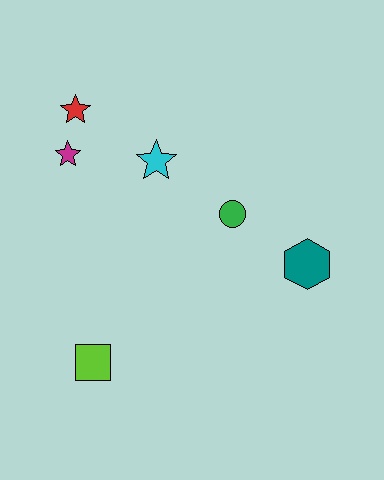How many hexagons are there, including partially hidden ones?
There is 1 hexagon.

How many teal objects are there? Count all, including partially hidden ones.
There is 1 teal object.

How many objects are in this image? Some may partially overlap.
There are 6 objects.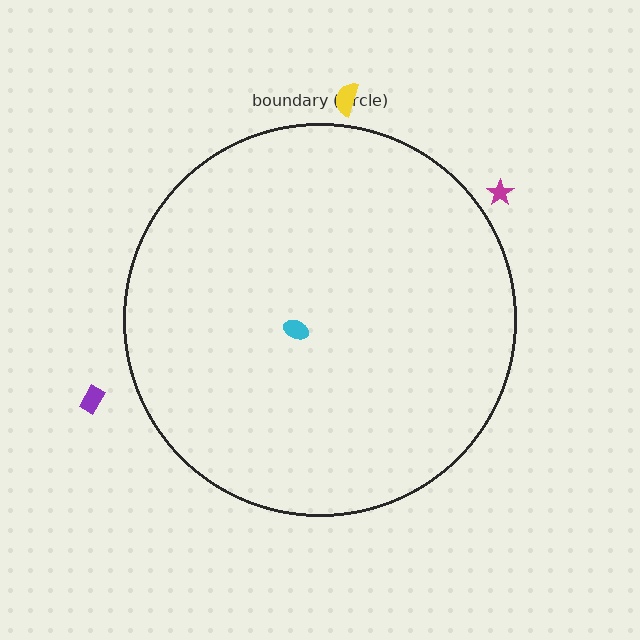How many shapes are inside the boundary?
1 inside, 3 outside.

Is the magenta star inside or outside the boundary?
Outside.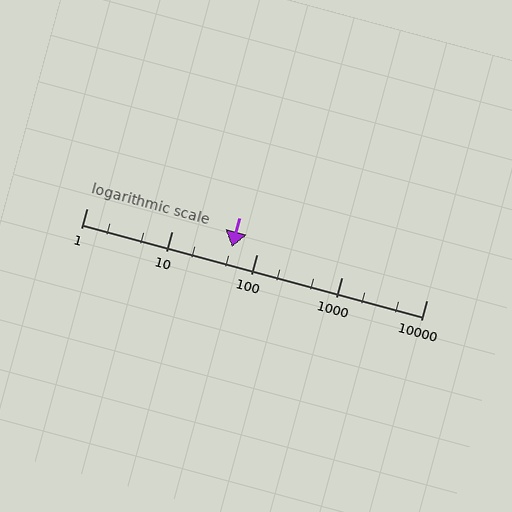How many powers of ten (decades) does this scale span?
The scale spans 4 decades, from 1 to 10000.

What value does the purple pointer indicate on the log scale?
The pointer indicates approximately 51.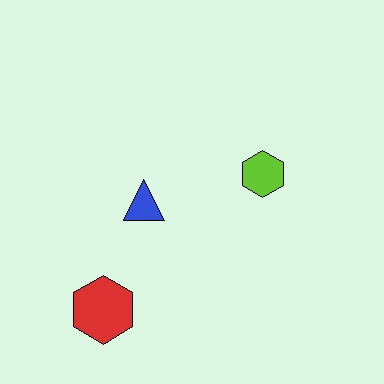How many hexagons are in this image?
There are 2 hexagons.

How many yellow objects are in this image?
There are no yellow objects.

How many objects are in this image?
There are 3 objects.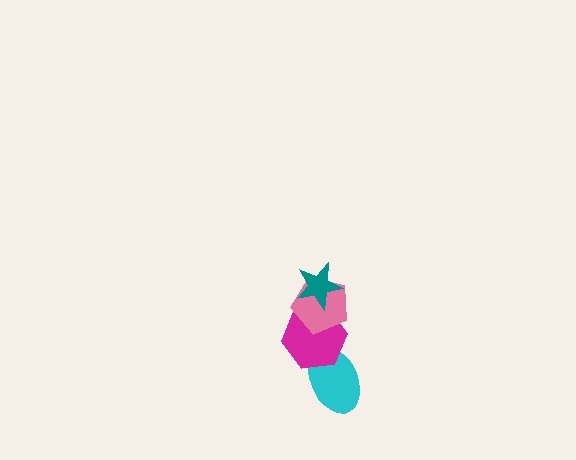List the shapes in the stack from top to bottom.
From top to bottom: the teal star, the pink pentagon, the magenta hexagon, the cyan ellipse.